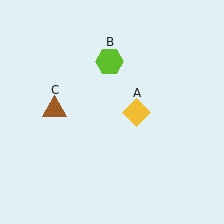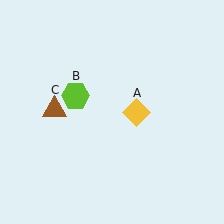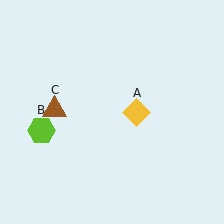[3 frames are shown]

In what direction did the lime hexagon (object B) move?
The lime hexagon (object B) moved down and to the left.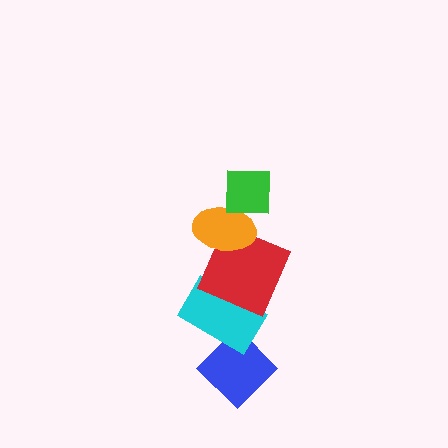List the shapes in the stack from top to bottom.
From top to bottom: the green square, the orange ellipse, the red square, the cyan rectangle, the blue diamond.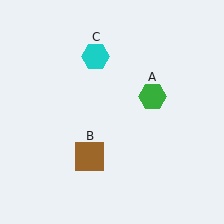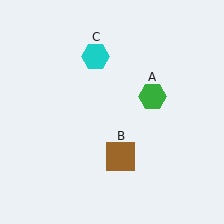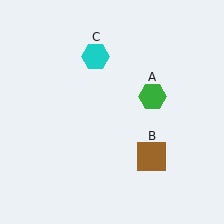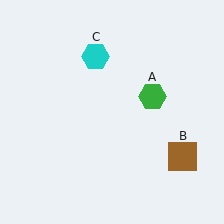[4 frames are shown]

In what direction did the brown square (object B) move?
The brown square (object B) moved right.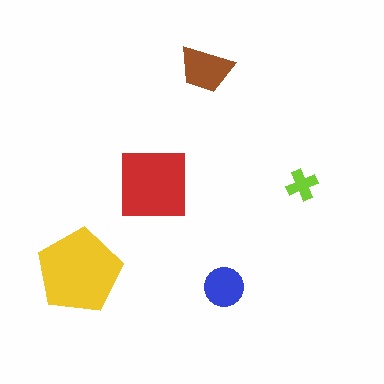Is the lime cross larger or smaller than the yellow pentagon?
Smaller.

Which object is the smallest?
The lime cross.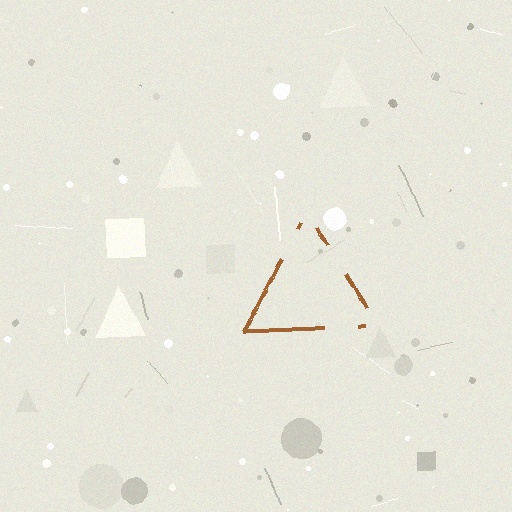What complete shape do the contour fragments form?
The contour fragments form a triangle.